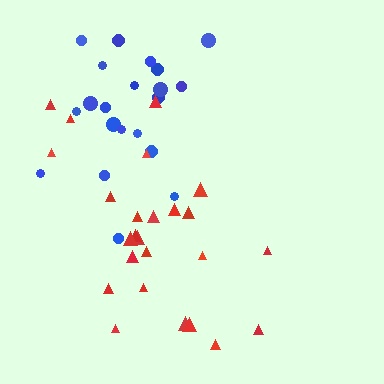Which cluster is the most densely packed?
Blue.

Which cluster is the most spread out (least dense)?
Red.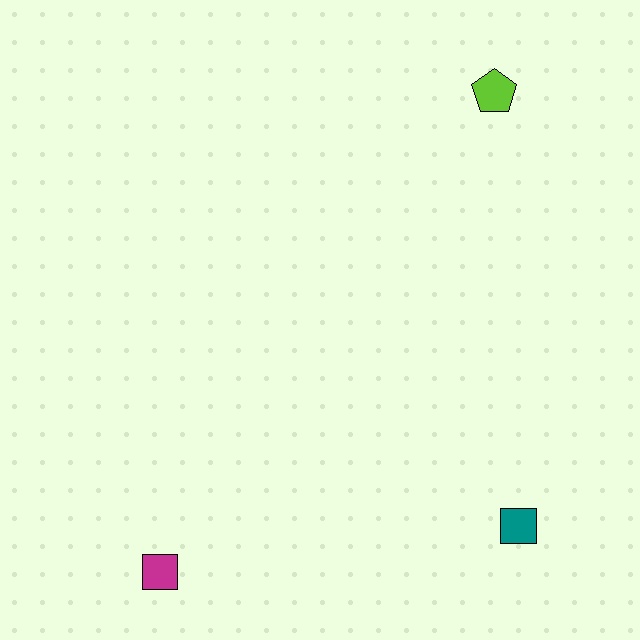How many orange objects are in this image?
There are no orange objects.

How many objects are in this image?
There are 3 objects.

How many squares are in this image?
There are 2 squares.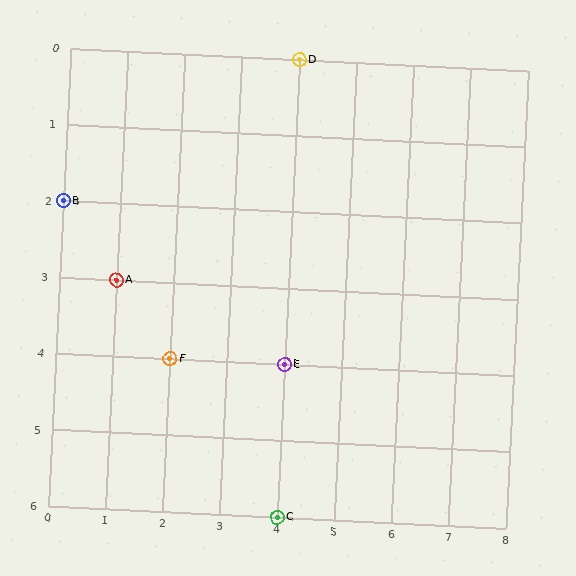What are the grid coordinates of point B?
Point B is at grid coordinates (0, 2).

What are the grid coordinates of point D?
Point D is at grid coordinates (4, 0).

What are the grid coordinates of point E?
Point E is at grid coordinates (4, 4).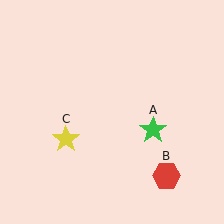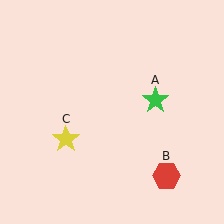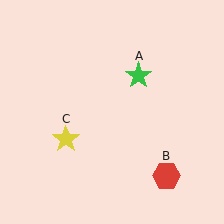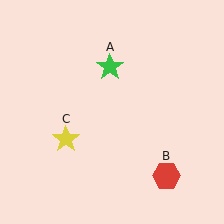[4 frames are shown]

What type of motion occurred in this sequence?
The green star (object A) rotated counterclockwise around the center of the scene.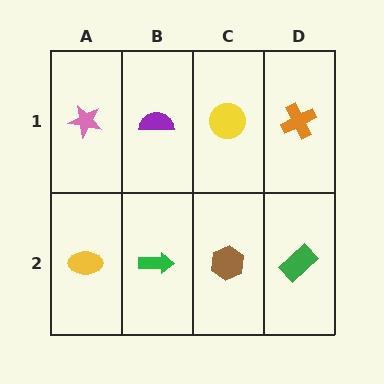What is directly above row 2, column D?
An orange cross.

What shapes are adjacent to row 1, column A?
A yellow ellipse (row 2, column A), a purple semicircle (row 1, column B).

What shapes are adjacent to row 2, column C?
A yellow circle (row 1, column C), a green arrow (row 2, column B), a green rectangle (row 2, column D).